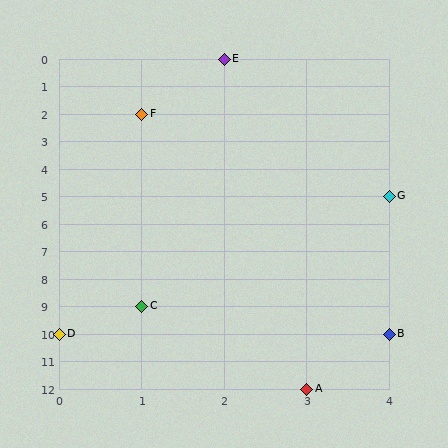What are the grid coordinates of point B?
Point B is at grid coordinates (4, 10).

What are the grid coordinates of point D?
Point D is at grid coordinates (0, 10).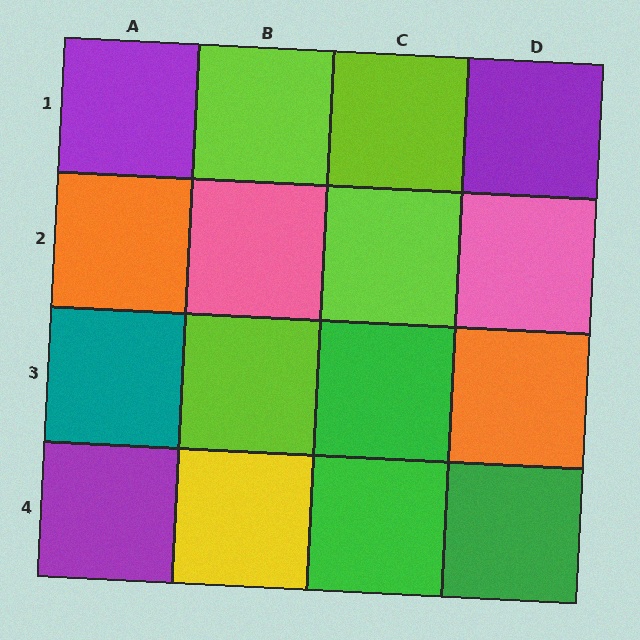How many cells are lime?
4 cells are lime.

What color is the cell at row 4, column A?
Purple.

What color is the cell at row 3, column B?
Lime.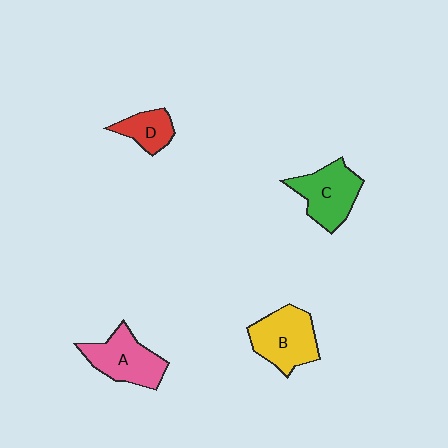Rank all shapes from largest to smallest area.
From largest to smallest: B (yellow), C (green), A (pink), D (red).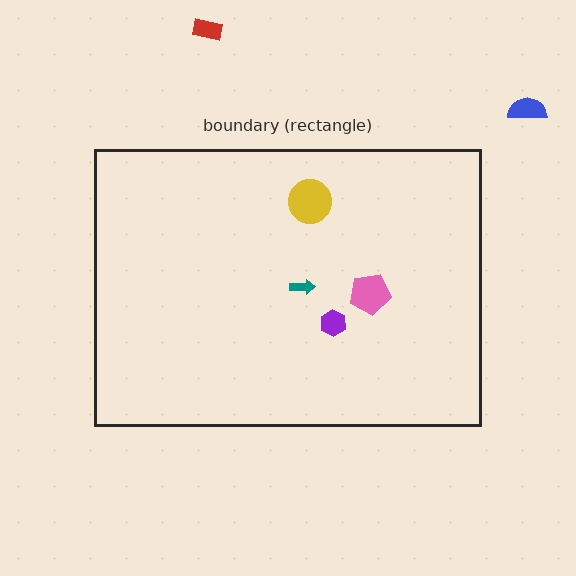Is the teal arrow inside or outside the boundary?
Inside.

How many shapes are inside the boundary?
4 inside, 2 outside.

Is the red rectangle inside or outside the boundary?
Outside.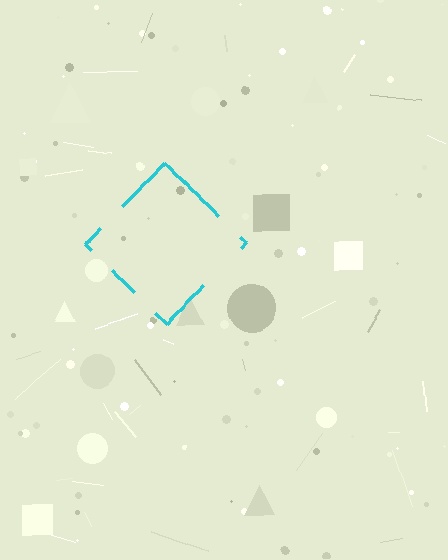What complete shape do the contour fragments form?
The contour fragments form a diamond.